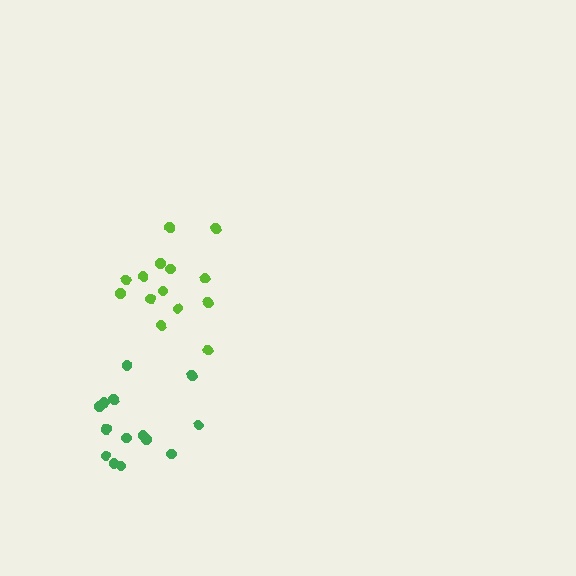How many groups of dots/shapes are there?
There are 2 groups.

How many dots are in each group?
Group 1: 14 dots, Group 2: 14 dots (28 total).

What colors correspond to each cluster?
The clusters are colored: green, lime.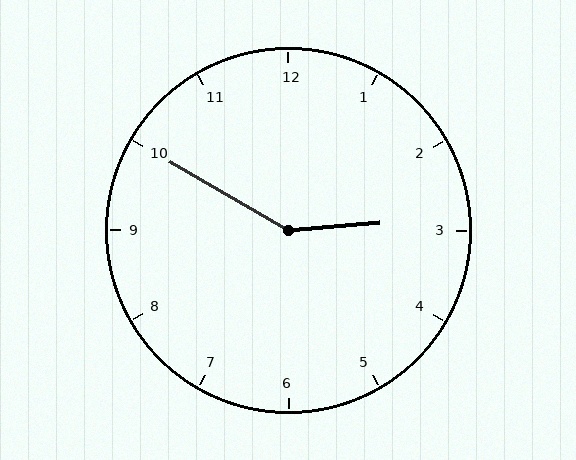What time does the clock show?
2:50.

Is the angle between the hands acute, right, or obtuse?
It is obtuse.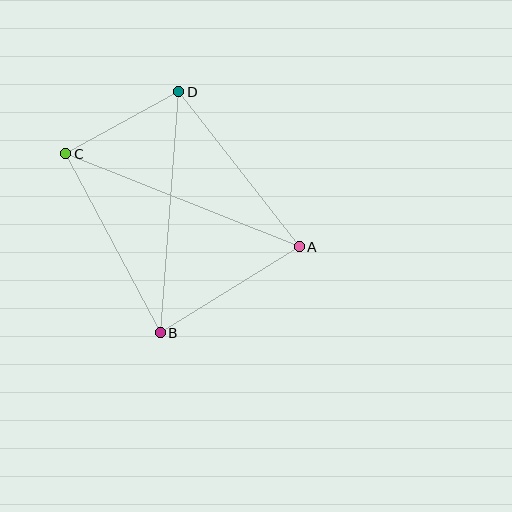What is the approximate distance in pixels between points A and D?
The distance between A and D is approximately 196 pixels.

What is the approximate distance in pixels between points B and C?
The distance between B and C is approximately 202 pixels.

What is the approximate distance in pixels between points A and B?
The distance between A and B is approximately 164 pixels.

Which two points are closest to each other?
Points C and D are closest to each other.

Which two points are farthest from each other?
Points A and C are farthest from each other.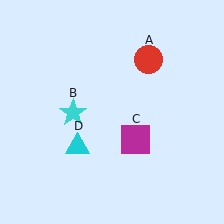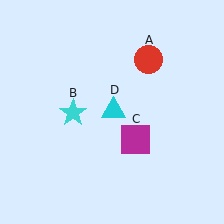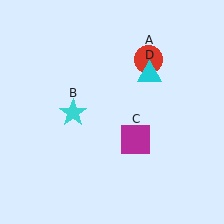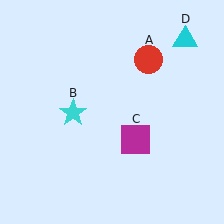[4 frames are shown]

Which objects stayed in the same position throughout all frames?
Red circle (object A) and cyan star (object B) and magenta square (object C) remained stationary.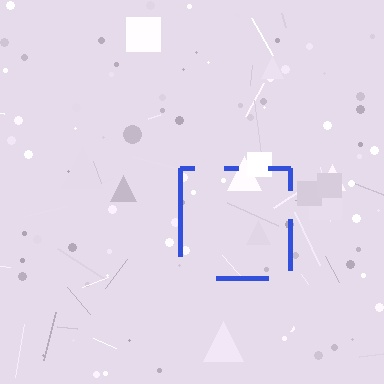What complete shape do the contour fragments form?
The contour fragments form a square.